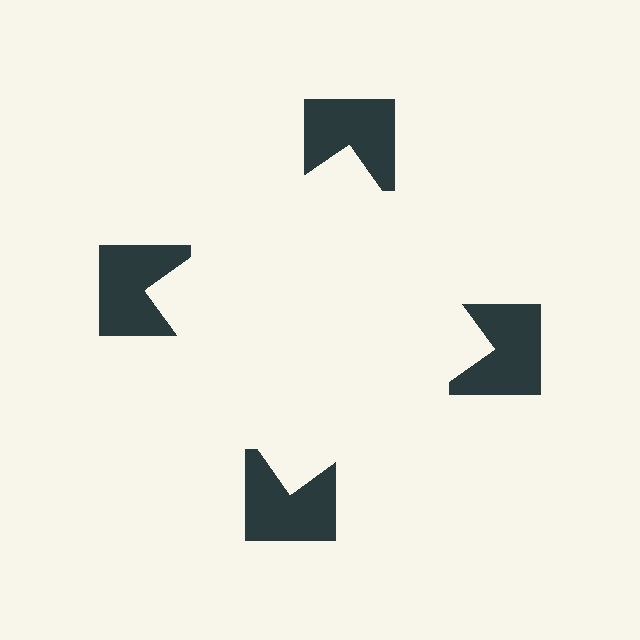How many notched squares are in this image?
There are 4 — one at each vertex of the illusory square.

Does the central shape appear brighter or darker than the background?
It typically appears slightly brighter than the background, even though no actual brightness change is drawn.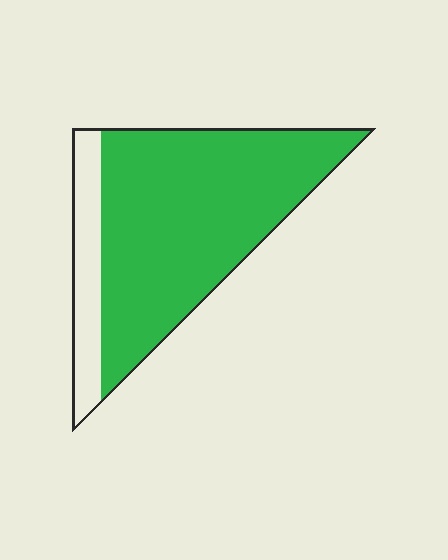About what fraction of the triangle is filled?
About five sixths (5/6).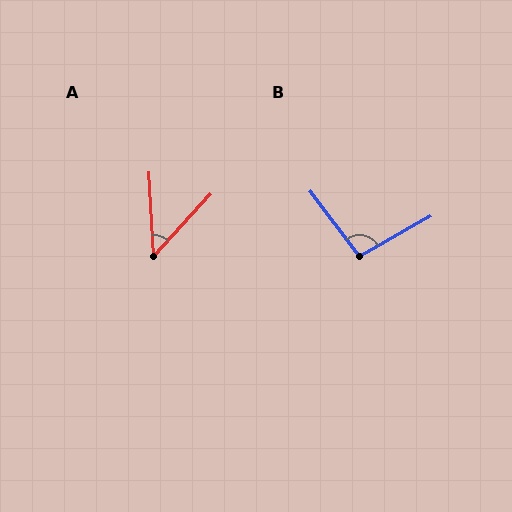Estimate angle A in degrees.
Approximately 46 degrees.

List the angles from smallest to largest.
A (46°), B (98°).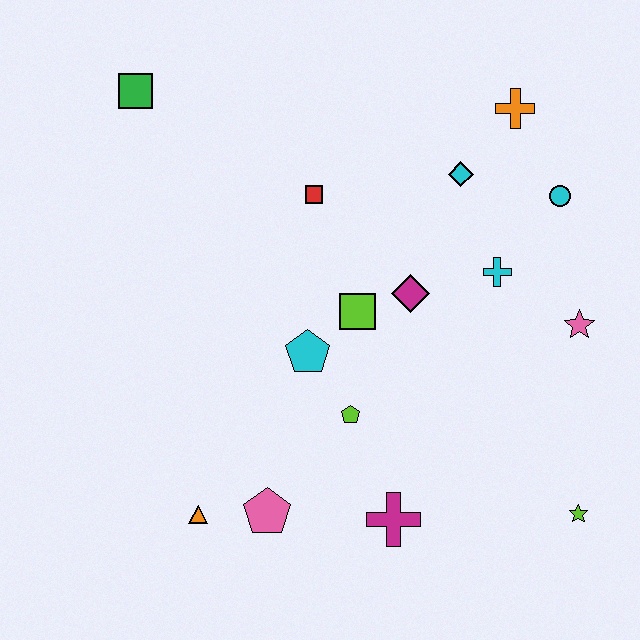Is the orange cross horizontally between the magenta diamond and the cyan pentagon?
No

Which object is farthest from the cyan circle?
The orange triangle is farthest from the cyan circle.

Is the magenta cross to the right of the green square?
Yes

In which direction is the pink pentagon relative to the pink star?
The pink pentagon is to the left of the pink star.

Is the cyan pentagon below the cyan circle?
Yes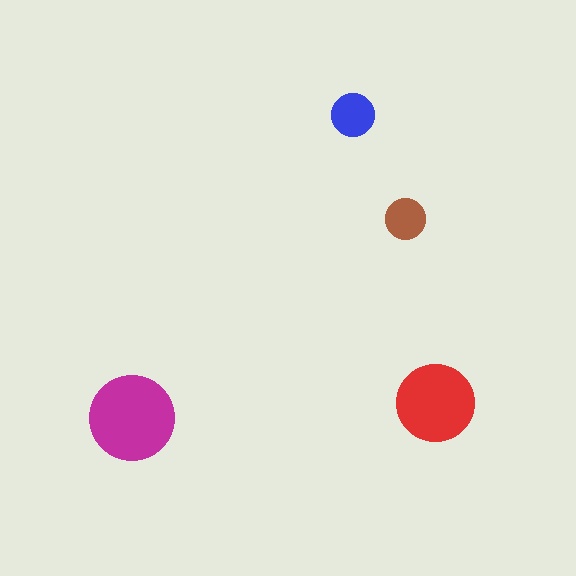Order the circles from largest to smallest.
the magenta one, the red one, the blue one, the brown one.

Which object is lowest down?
The magenta circle is bottommost.